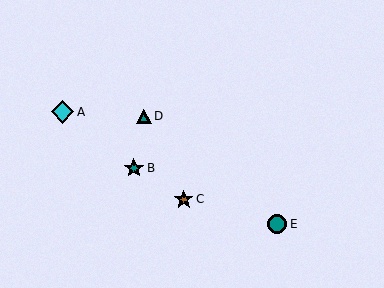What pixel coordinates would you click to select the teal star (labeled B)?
Click at (134, 168) to select the teal star B.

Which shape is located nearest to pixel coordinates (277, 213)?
The teal circle (labeled E) at (277, 224) is nearest to that location.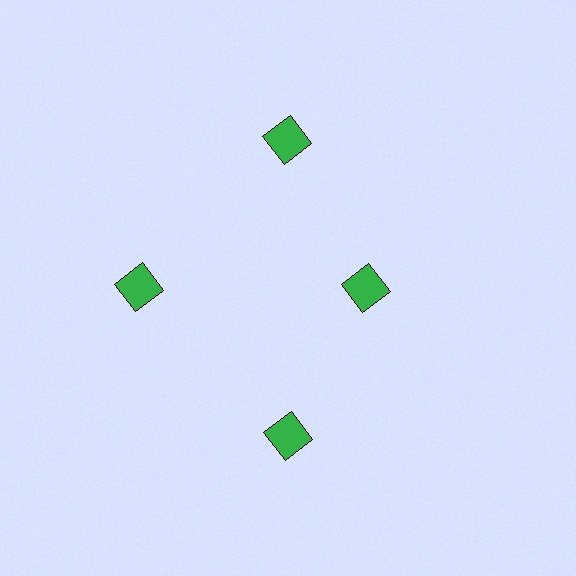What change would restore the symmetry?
The symmetry would be restored by moving it outward, back onto the ring so that all 4 diamonds sit at equal angles and equal distance from the center.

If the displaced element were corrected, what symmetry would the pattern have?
It would have 4-fold rotational symmetry — the pattern would map onto itself every 90 degrees.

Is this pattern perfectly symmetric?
No. The 4 green diamonds are arranged in a ring, but one element near the 3 o'clock position is pulled inward toward the center, breaking the 4-fold rotational symmetry.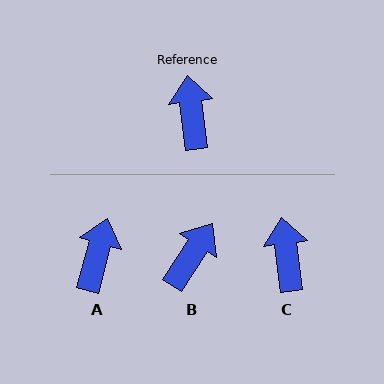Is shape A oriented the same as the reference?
No, it is off by about 23 degrees.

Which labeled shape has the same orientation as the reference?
C.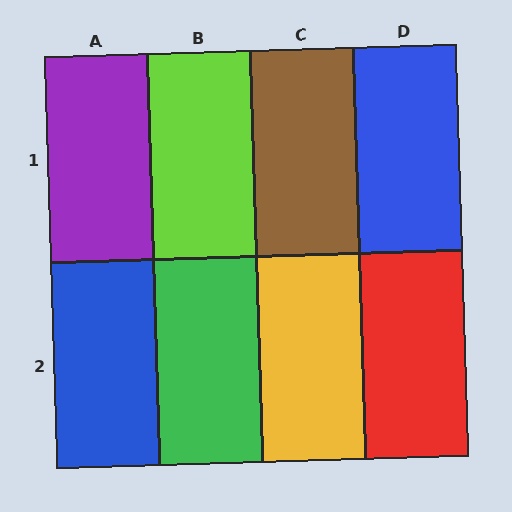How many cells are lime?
1 cell is lime.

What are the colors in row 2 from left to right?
Blue, green, yellow, red.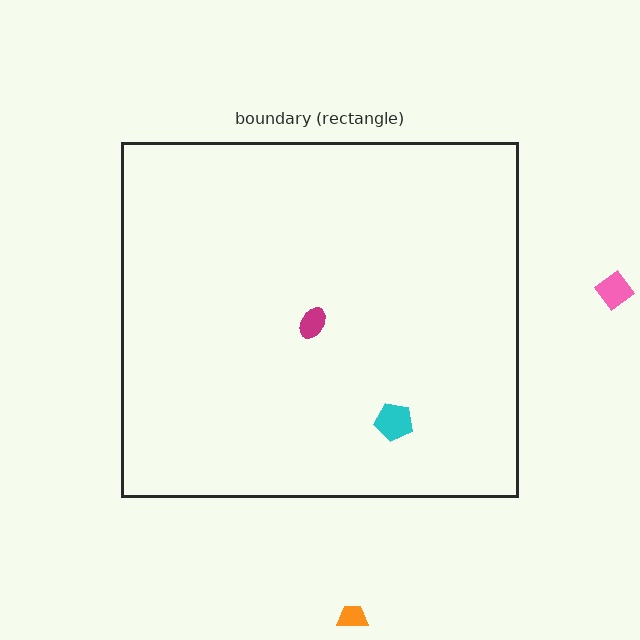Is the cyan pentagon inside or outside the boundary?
Inside.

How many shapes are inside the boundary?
2 inside, 2 outside.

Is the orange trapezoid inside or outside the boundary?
Outside.